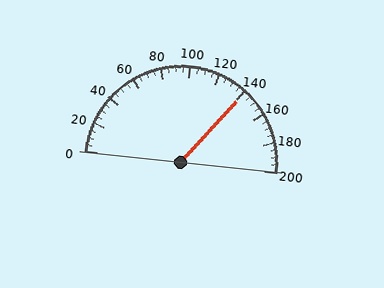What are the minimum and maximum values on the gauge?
The gauge ranges from 0 to 200.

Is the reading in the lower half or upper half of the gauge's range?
The reading is in the upper half of the range (0 to 200).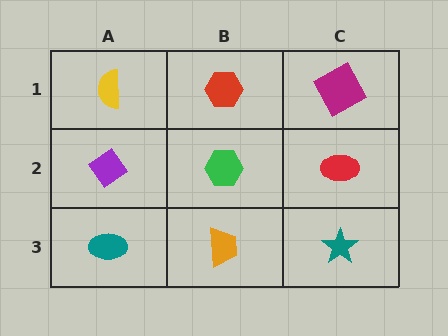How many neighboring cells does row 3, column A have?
2.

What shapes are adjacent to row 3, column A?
A purple diamond (row 2, column A), an orange trapezoid (row 3, column B).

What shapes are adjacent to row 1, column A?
A purple diamond (row 2, column A), a red hexagon (row 1, column B).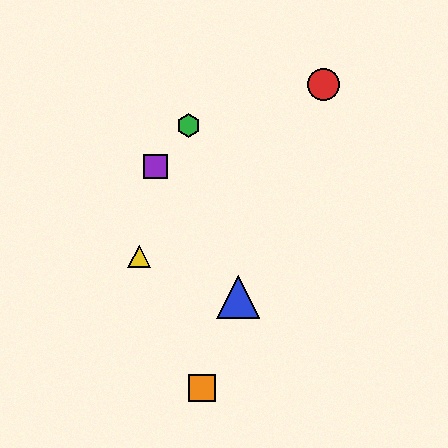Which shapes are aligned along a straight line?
The red circle, the blue triangle, the orange square are aligned along a straight line.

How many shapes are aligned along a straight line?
3 shapes (the red circle, the blue triangle, the orange square) are aligned along a straight line.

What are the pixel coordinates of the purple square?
The purple square is at (156, 167).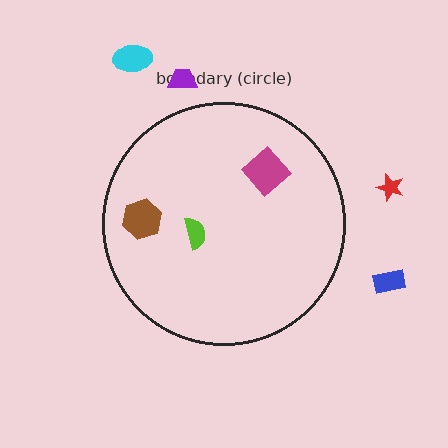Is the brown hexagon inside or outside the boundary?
Inside.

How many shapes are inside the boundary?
3 inside, 4 outside.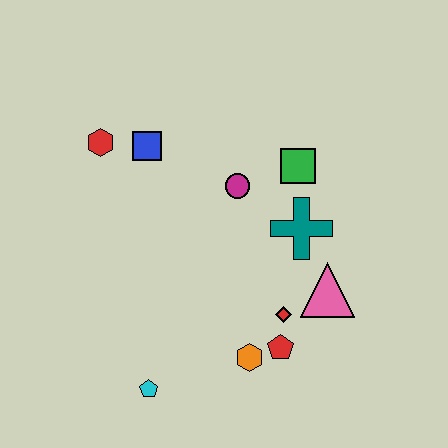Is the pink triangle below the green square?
Yes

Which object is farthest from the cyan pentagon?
The green square is farthest from the cyan pentagon.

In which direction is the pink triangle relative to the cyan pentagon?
The pink triangle is to the right of the cyan pentagon.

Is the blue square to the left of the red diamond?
Yes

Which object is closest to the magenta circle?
The green square is closest to the magenta circle.